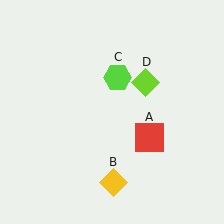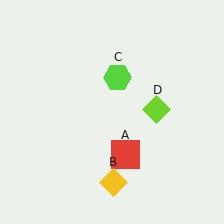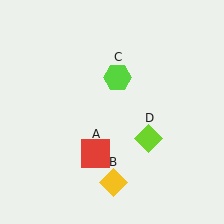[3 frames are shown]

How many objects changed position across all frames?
2 objects changed position: red square (object A), lime diamond (object D).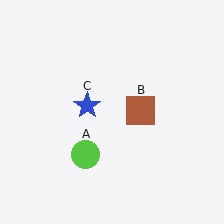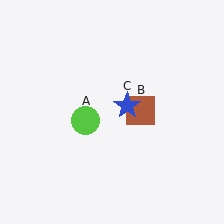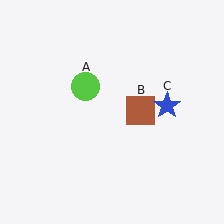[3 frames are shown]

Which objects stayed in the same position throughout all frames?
Brown square (object B) remained stationary.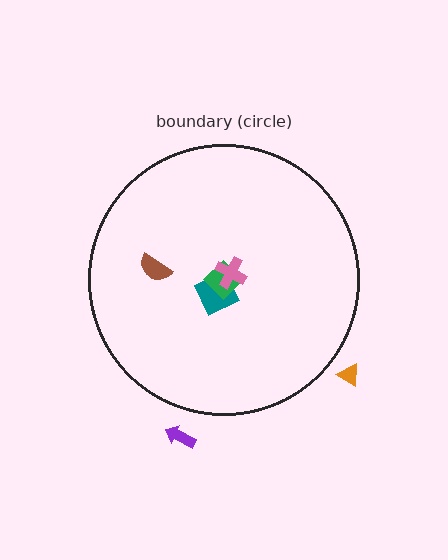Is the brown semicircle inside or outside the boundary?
Inside.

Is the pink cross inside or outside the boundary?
Inside.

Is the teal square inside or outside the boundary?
Inside.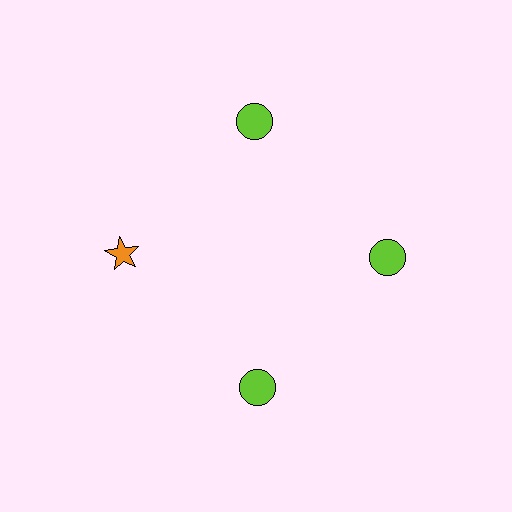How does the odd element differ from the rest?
It differs in both color (orange instead of lime) and shape (star instead of circle).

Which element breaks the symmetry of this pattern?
The orange star at roughly the 9 o'clock position breaks the symmetry. All other shapes are lime circles.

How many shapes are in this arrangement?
There are 4 shapes arranged in a ring pattern.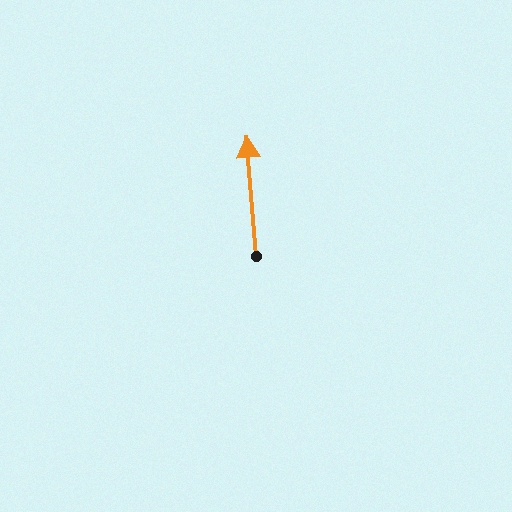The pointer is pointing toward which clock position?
Roughly 12 o'clock.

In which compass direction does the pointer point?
North.